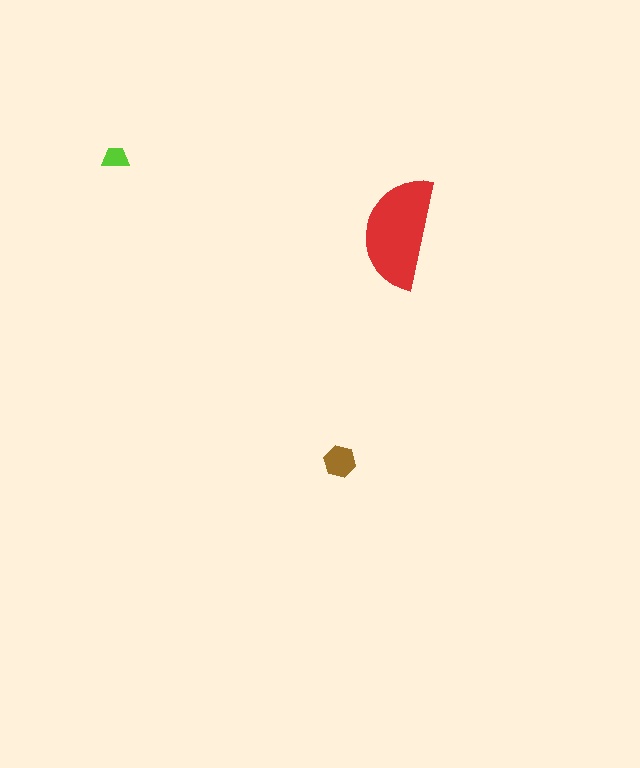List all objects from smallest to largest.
The lime trapezoid, the brown hexagon, the red semicircle.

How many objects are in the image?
There are 3 objects in the image.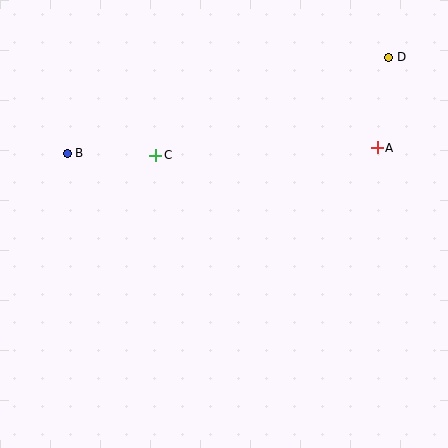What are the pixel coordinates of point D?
Point D is at (389, 57).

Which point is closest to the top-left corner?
Point B is closest to the top-left corner.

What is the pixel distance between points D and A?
The distance between D and A is 91 pixels.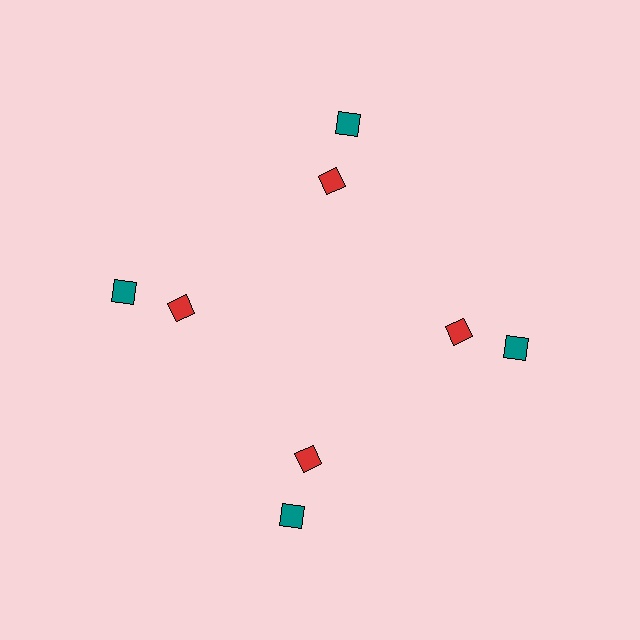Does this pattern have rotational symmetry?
Yes, this pattern has 4-fold rotational symmetry. It looks the same after rotating 90 degrees around the center.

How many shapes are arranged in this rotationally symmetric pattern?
There are 8 shapes, arranged in 4 groups of 2.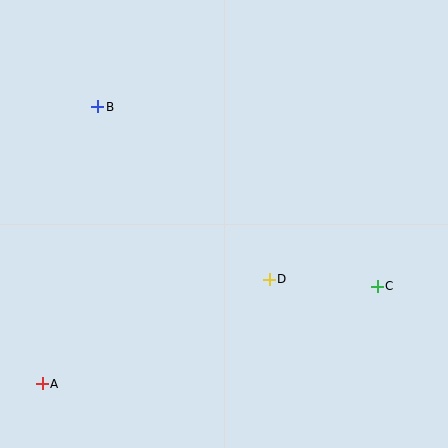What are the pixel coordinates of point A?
Point A is at (42, 384).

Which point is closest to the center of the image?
Point D at (269, 279) is closest to the center.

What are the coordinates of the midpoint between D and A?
The midpoint between D and A is at (156, 331).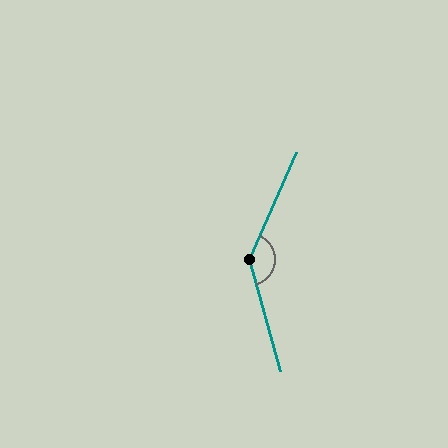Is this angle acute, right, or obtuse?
It is obtuse.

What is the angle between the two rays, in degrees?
Approximately 141 degrees.